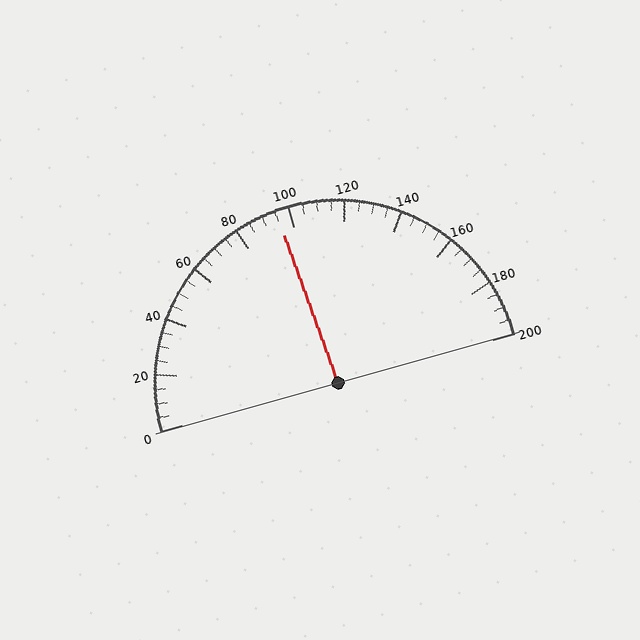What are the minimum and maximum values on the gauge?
The gauge ranges from 0 to 200.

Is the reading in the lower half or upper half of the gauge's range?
The reading is in the lower half of the range (0 to 200).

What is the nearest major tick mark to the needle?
The nearest major tick mark is 100.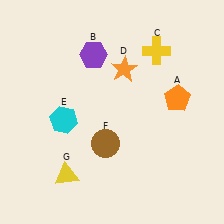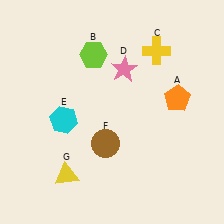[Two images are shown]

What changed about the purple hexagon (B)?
In Image 1, B is purple. In Image 2, it changed to lime.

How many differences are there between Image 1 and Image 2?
There are 2 differences between the two images.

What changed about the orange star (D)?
In Image 1, D is orange. In Image 2, it changed to pink.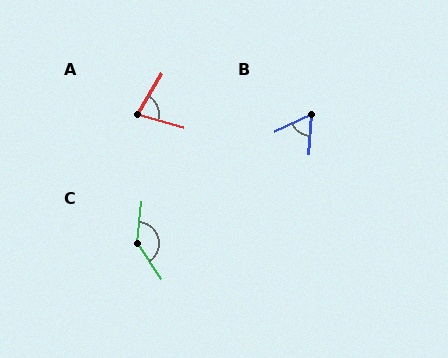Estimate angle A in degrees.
Approximately 75 degrees.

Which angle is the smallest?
B, at approximately 62 degrees.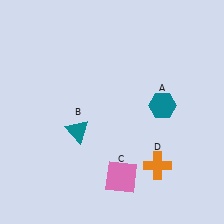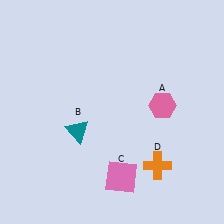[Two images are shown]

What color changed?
The hexagon (A) changed from teal in Image 1 to pink in Image 2.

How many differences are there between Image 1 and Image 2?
There is 1 difference between the two images.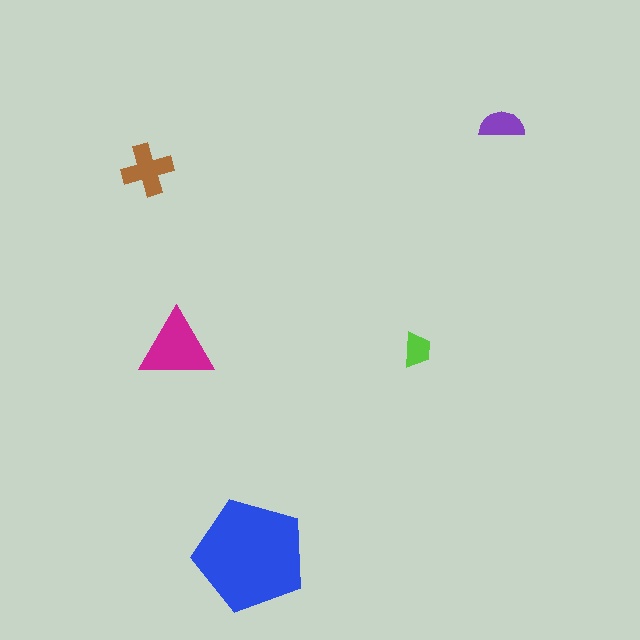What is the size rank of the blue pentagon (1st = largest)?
1st.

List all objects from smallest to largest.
The lime trapezoid, the purple semicircle, the brown cross, the magenta triangle, the blue pentagon.